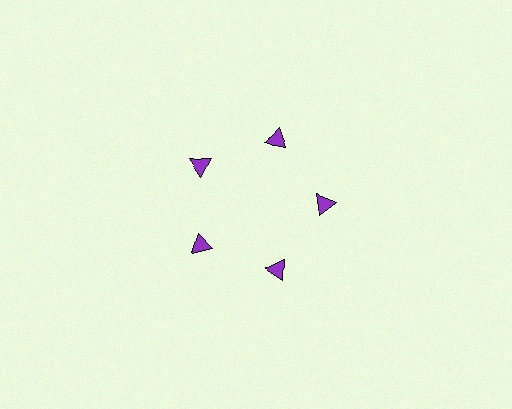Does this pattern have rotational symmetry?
Yes, this pattern has 5-fold rotational symmetry. It looks the same after rotating 72 degrees around the center.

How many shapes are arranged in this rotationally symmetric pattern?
There are 5 shapes, arranged in 5 groups of 1.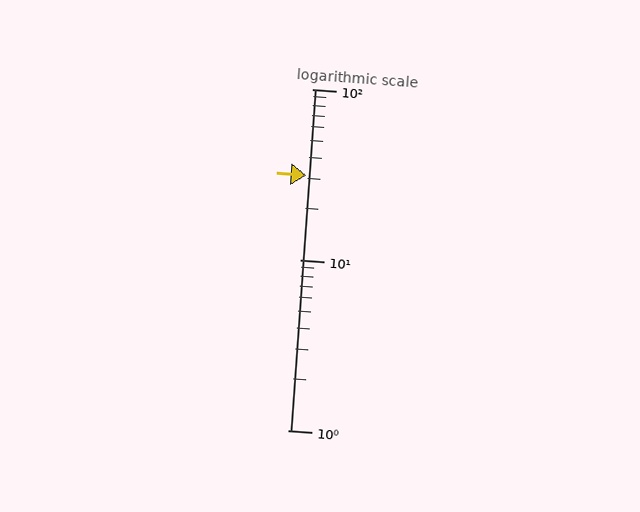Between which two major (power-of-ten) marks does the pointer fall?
The pointer is between 10 and 100.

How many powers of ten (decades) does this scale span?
The scale spans 2 decades, from 1 to 100.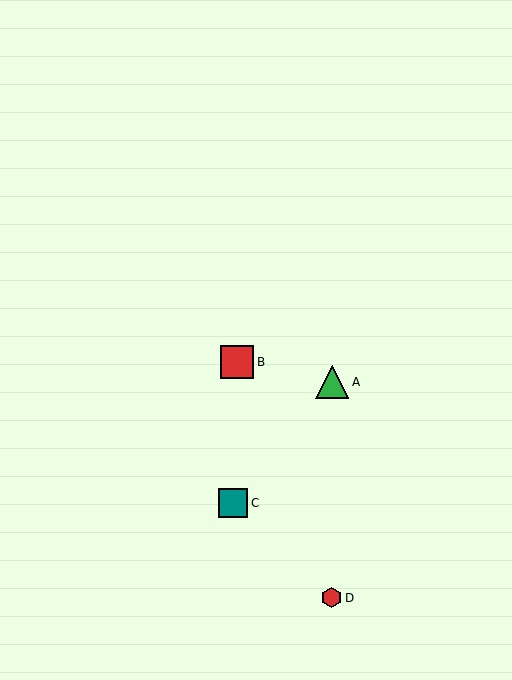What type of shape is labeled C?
Shape C is a teal square.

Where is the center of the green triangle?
The center of the green triangle is at (332, 382).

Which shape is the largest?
The red square (labeled B) is the largest.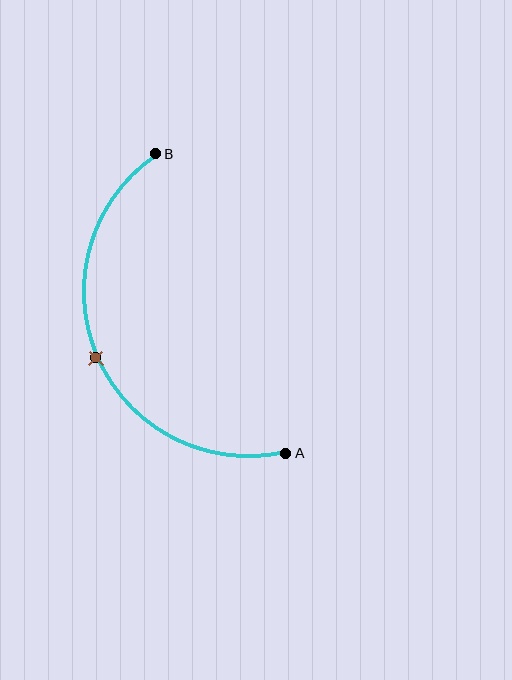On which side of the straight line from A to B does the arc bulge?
The arc bulges to the left of the straight line connecting A and B.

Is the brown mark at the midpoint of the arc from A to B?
Yes. The brown mark lies on the arc at equal arc-length from both A and B — it is the arc midpoint.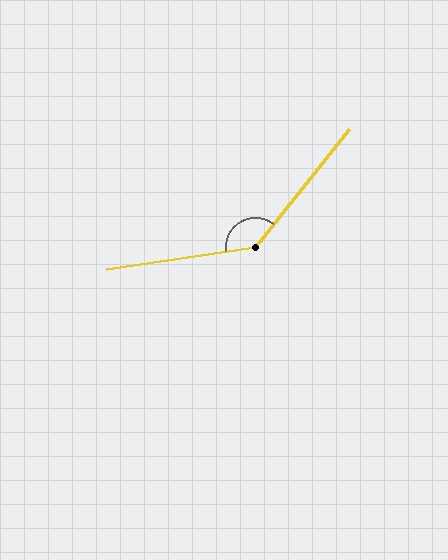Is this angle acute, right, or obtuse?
It is obtuse.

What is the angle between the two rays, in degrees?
Approximately 137 degrees.